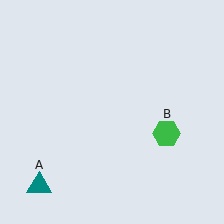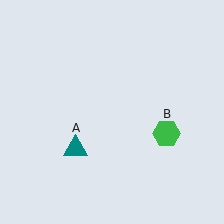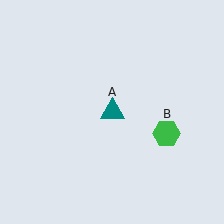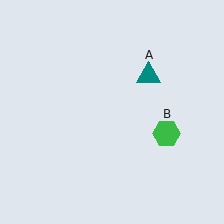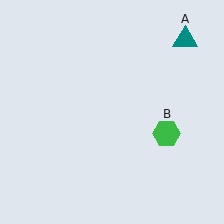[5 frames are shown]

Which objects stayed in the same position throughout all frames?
Green hexagon (object B) remained stationary.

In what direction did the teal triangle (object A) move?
The teal triangle (object A) moved up and to the right.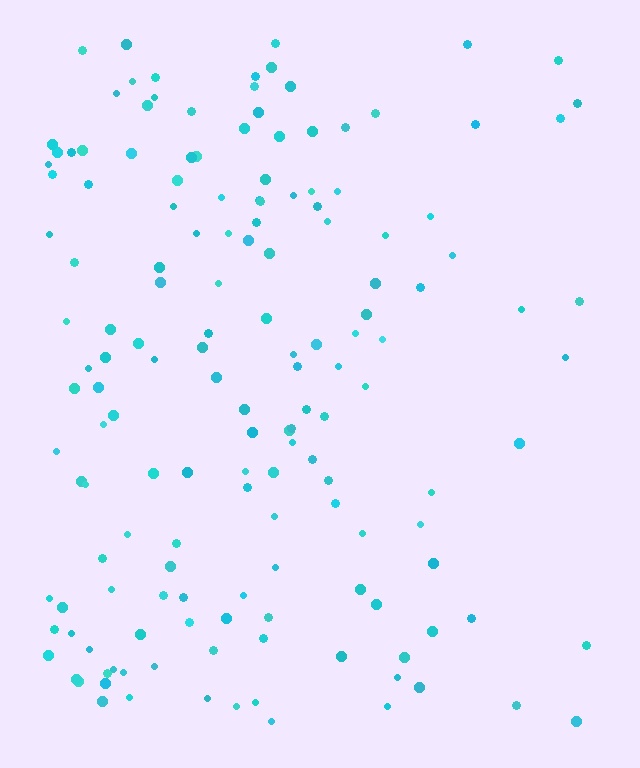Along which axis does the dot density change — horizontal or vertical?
Horizontal.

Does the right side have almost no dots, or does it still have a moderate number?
Still a moderate number, just noticeably fewer than the left.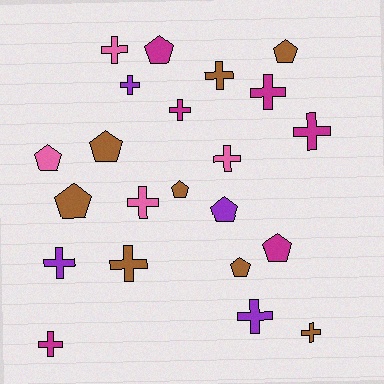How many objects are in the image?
There are 22 objects.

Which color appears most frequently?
Brown, with 8 objects.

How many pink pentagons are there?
There is 1 pink pentagon.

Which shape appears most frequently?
Cross, with 13 objects.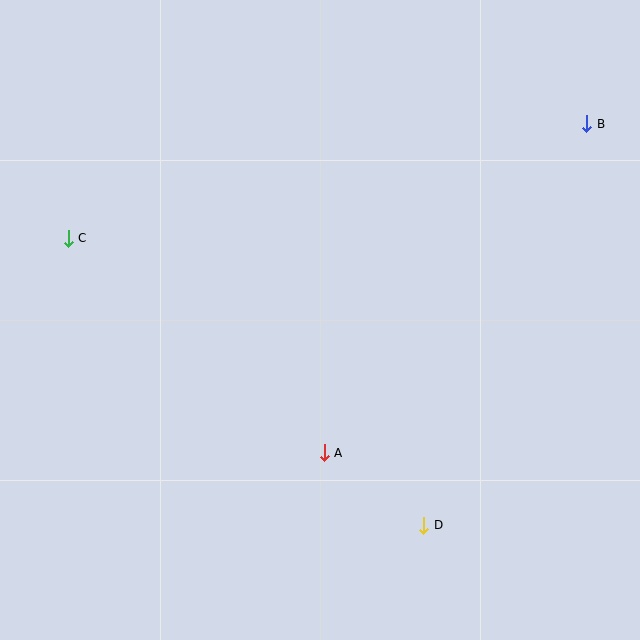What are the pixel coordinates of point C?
Point C is at (68, 238).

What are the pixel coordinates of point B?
Point B is at (587, 124).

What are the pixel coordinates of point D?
Point D is at (424, 525).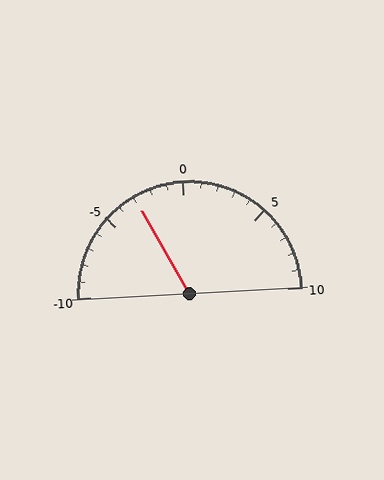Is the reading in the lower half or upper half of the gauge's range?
The reading is in the lower half of the range (-10 to 10).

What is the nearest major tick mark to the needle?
The nearest major tick mark is -5.